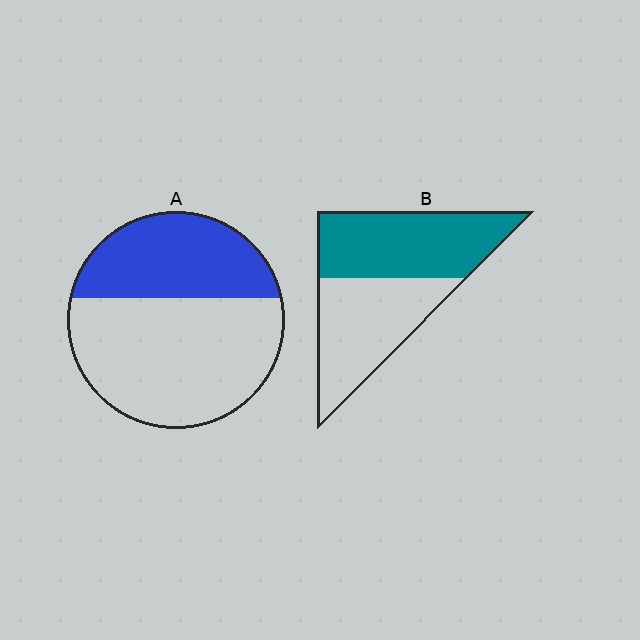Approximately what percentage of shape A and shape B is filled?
A is approximately 35% and B is approximately 50%.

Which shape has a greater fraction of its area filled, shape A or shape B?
Shape B.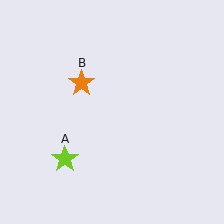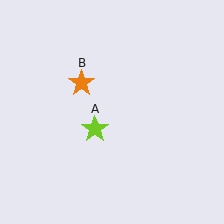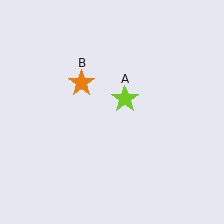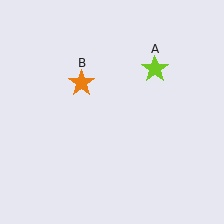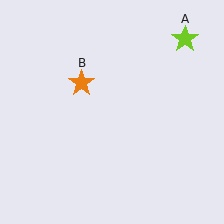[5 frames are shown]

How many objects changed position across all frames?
1 object changed position: lime star (object A).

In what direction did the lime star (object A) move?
The lime star (object A) moved up and to the right.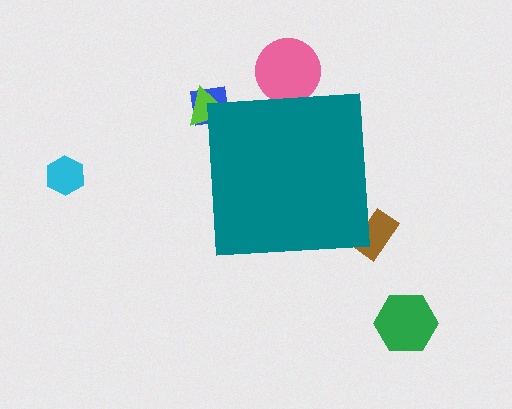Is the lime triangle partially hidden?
Yes, the lime triangle is partially hidden behind the teal square.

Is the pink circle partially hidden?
Yes, the pink circle is partially hidden behind the teal square.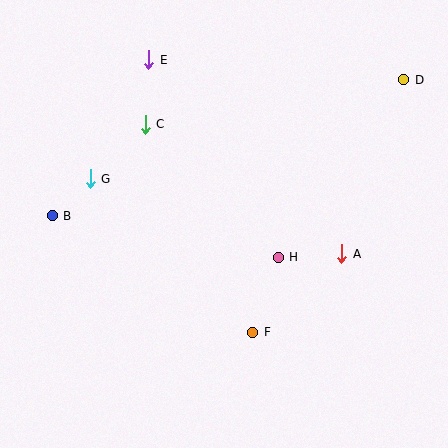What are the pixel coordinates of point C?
Point C is at (145, 124).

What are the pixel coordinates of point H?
Point H is at (278, 257).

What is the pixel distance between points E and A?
The distance between E and A is 274 pixels.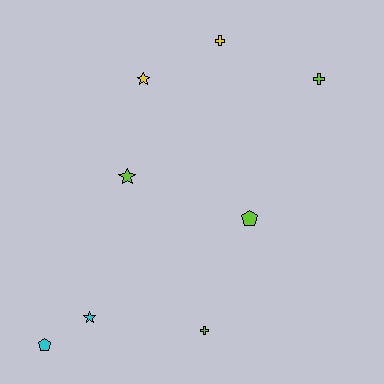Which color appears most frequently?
Lime, with 4 objects.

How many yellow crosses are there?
There is 1 yellow cross.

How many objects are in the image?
There are 8 objects.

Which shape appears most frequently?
Star, with 3 objects.